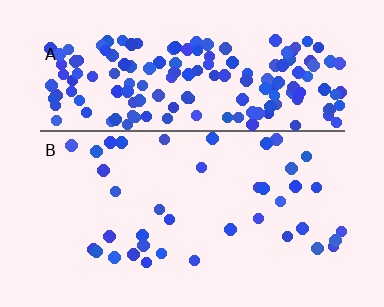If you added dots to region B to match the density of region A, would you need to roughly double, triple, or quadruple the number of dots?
Approximately quadruple.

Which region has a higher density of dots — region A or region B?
A (the top).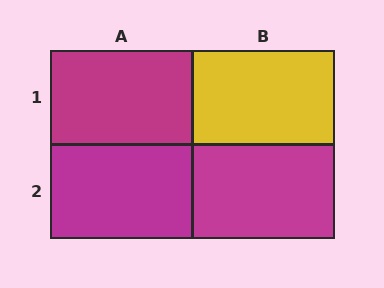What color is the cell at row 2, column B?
Magenta.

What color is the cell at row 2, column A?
Magenta.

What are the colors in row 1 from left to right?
Magenta, yellow.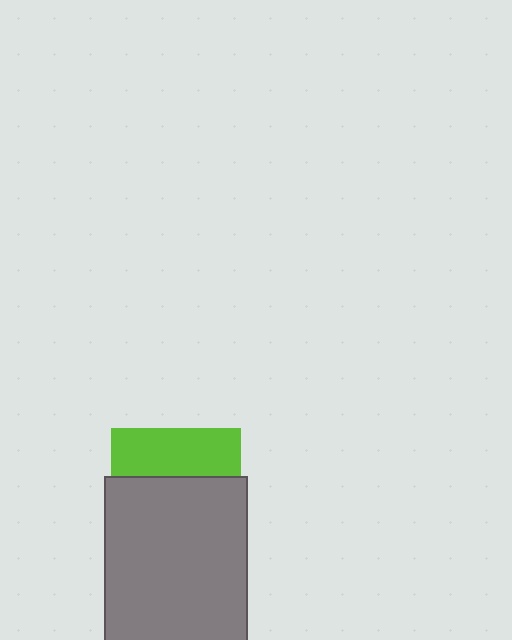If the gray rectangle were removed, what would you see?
You would see the complete lime square.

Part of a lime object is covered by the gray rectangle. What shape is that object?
It is a square.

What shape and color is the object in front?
The object in front is a gray rectangle.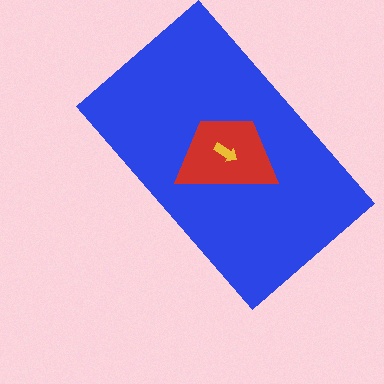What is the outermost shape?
The blue rectangle.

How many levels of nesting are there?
3.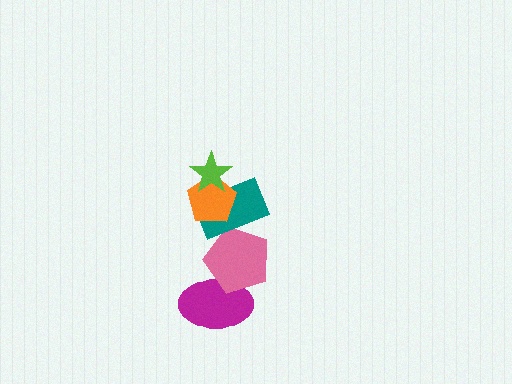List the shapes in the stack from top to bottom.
From top to bottom: the lime star, the orange pentagon, the teal rectangle, the pink pentagon, the magenta ellipse.